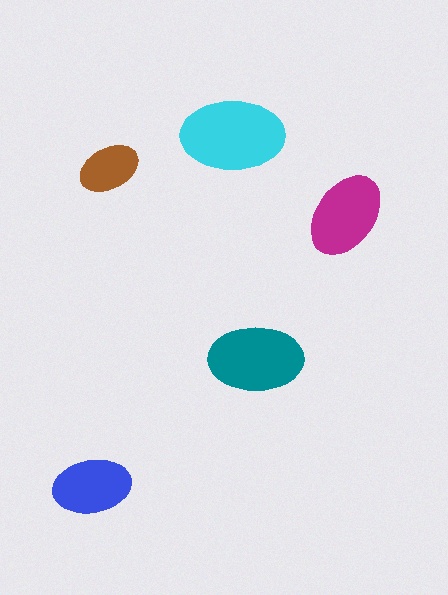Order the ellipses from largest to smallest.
the cyan one, the teal one, the magenta one, the blue one, the brown one.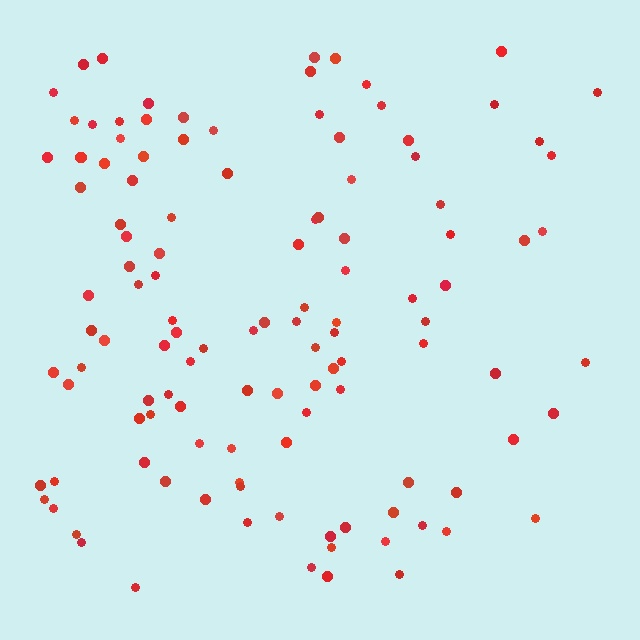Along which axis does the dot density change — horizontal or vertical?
Horizontal.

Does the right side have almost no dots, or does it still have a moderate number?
Still a moderate number, just noticeably fewer than the left.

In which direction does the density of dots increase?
From right to left, with the left side densest.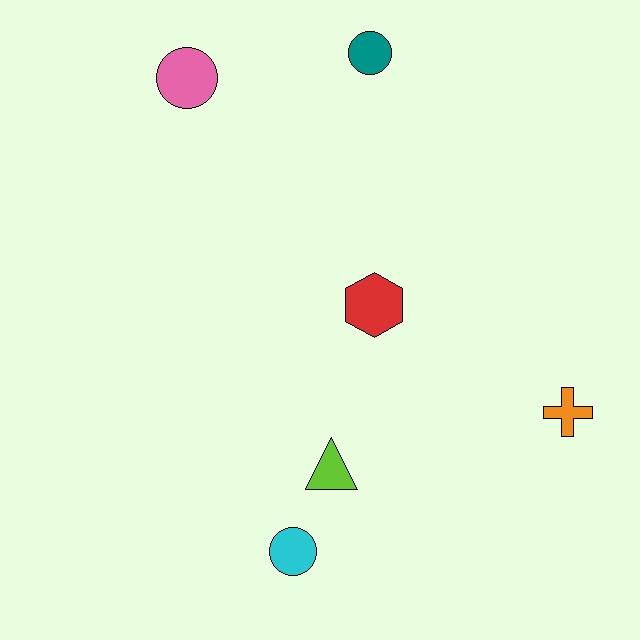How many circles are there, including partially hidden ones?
There are 3 circles.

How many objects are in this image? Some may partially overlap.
There are 6 objects.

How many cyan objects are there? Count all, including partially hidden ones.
There is 1 cyan object.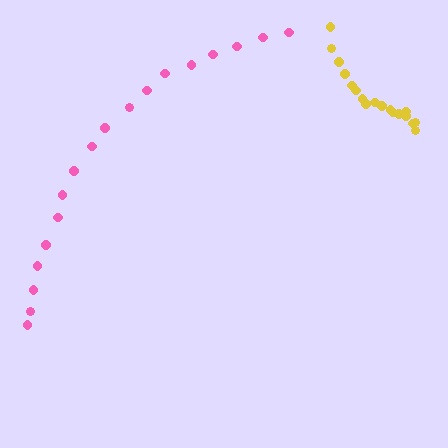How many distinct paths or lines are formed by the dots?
There are 2 distinct paths.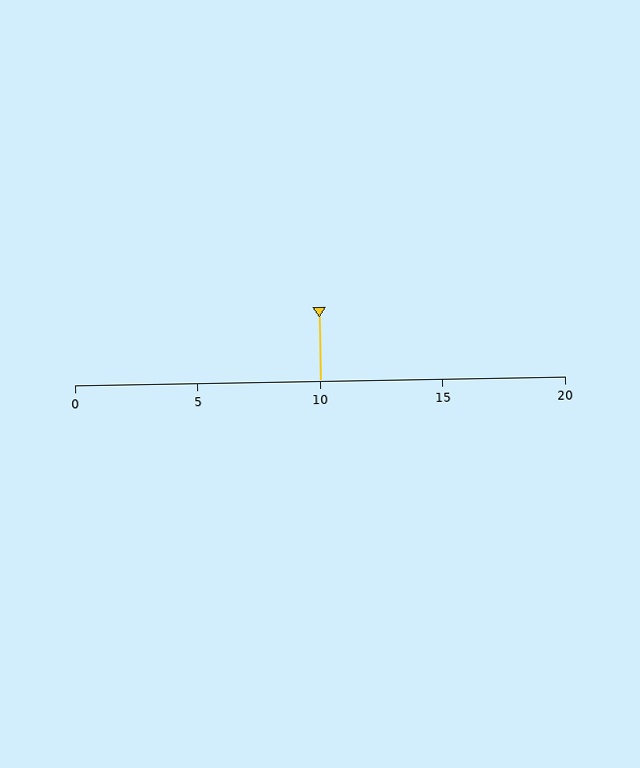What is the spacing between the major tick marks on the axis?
The major ticks are spaced 5 apart.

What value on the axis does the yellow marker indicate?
The marker indicates approximately 10.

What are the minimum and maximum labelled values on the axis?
The axis runs from 0 to 20.